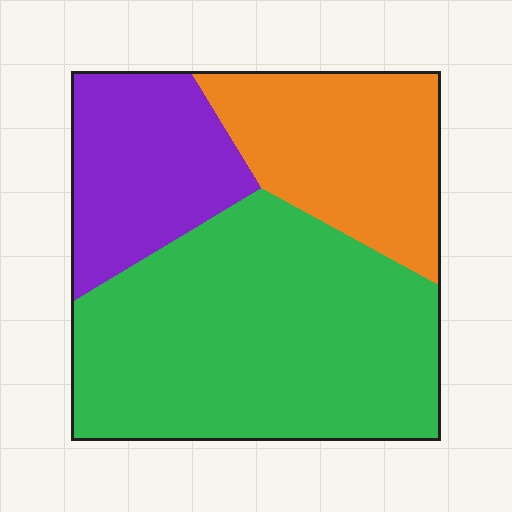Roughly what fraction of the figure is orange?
Orange takes up about one quarter (1/4) of the figure.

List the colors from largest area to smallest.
From largest to smallest: green, orange, purple.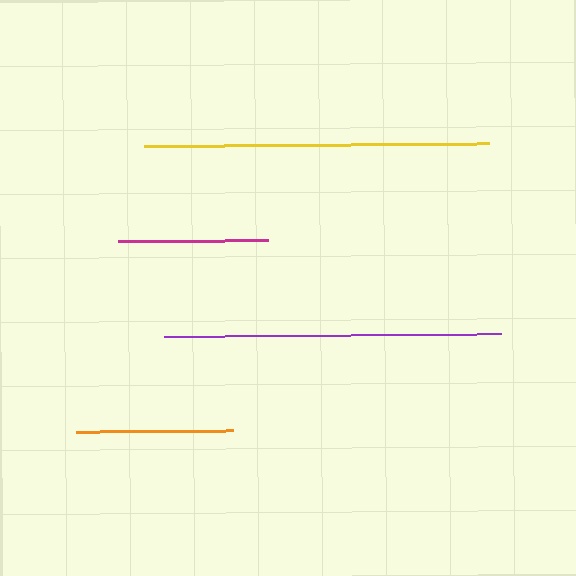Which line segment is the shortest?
The magenta line is the shortest at approximately 150 pixels.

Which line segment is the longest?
The yellow line is the longest at approximately 345 pixels.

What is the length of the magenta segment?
The magenta segment is approximately 150 pixels long.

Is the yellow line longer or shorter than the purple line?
The yellow line is longer than the purple line.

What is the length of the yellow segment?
The yellow segment is approximately 345 pixels long.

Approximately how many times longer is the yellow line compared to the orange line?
The yellow line is approximately 2.2 times the length of the orange line.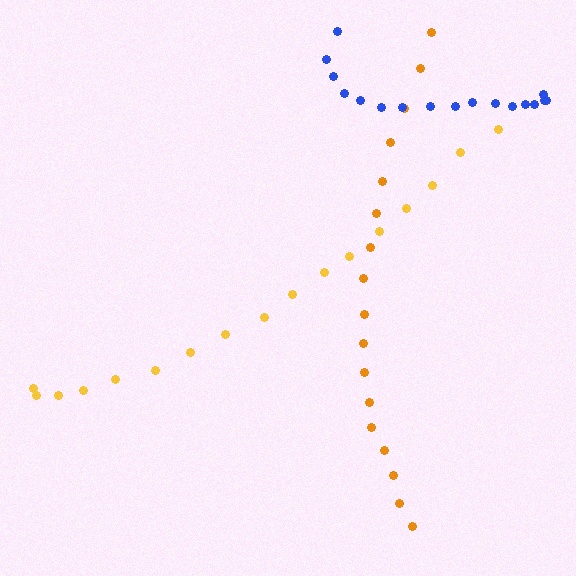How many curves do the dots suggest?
There are 3 distinct paths.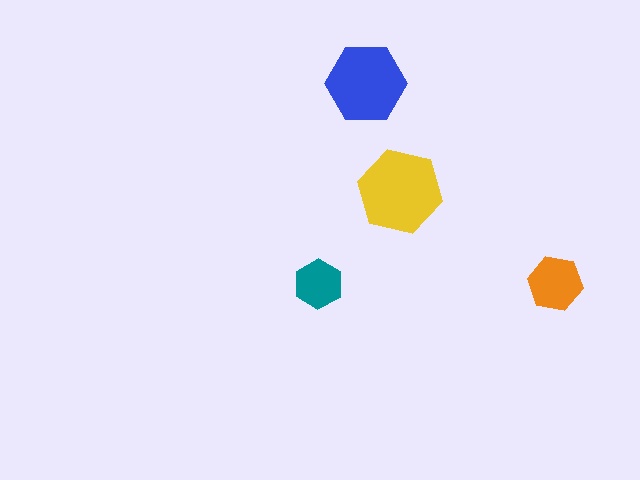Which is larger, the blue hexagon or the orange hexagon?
The blue one.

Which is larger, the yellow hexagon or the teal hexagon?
The yellow one.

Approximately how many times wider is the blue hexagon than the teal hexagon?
About 1.5 times wider.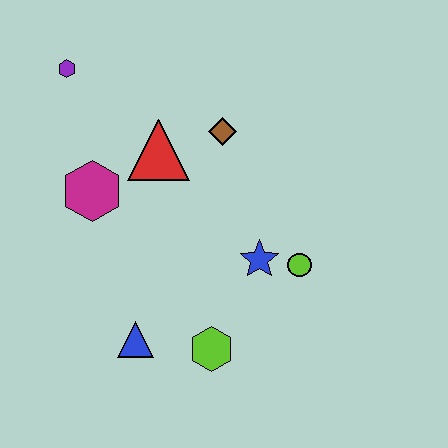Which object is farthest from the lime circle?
The purple hexagon is farthest from the lime circle.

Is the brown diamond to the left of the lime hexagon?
No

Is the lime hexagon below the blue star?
Yes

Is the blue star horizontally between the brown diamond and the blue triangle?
No